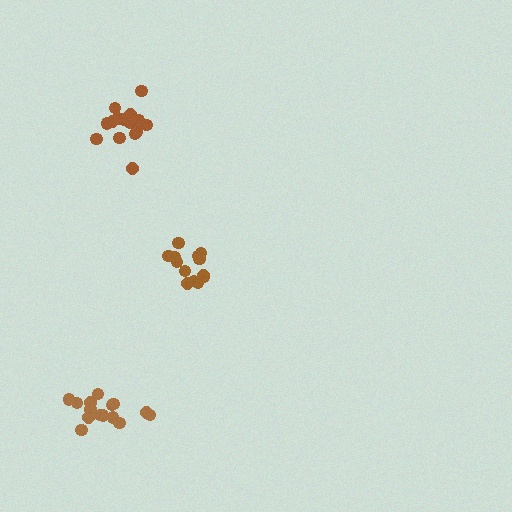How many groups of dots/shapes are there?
There are 3 groups.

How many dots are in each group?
Group 1: 16 dots, Group 2: 13 dots, Group 3: 16 dots (45 total).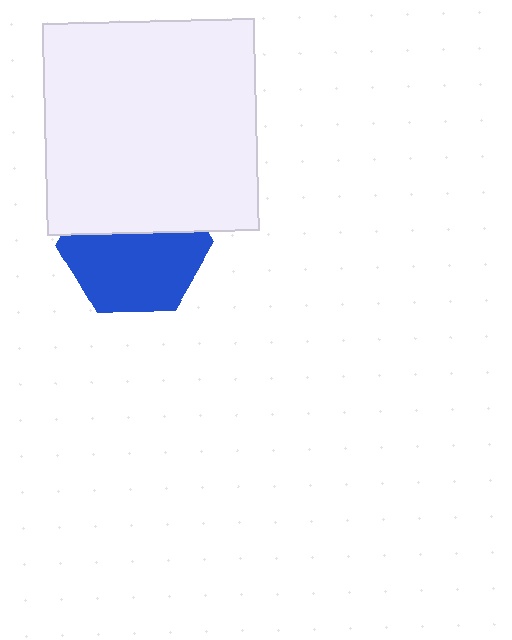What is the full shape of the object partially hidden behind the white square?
The partially hidden object is a blue hexagon.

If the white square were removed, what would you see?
You would see the complete blue hexagon.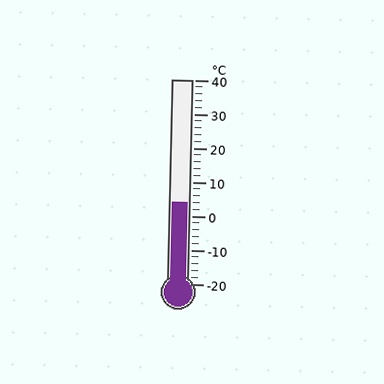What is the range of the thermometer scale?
The thermometer scale ranges from -20°C to 40°C.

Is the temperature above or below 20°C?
The temperature is below 20°C.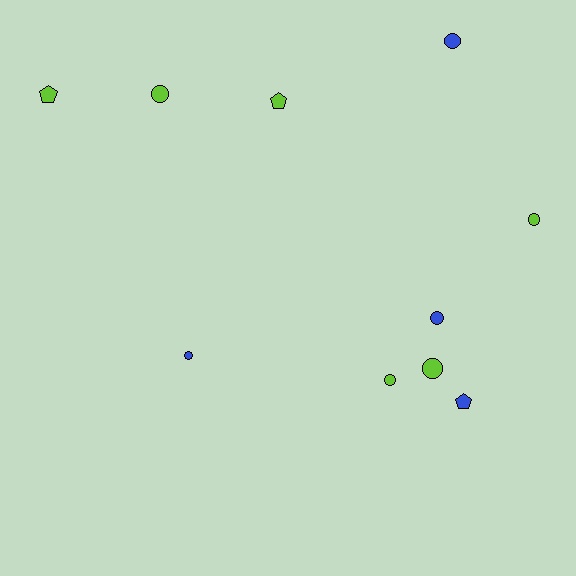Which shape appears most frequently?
Circle, with 7 objects.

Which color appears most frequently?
Lime, with 6 objects.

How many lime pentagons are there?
There are 2 lime pentagons.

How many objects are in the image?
There are 10 objects.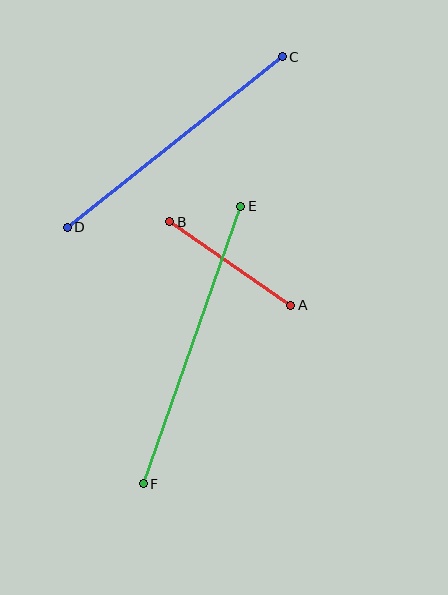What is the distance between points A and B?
The distance is approximately 147 pixels.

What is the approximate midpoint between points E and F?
The midpoint is at approximately (192, 345) pixels.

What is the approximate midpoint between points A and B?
The midpoint is at approximately (230, 263) pixels.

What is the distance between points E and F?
The distance is approximately 294 pixels.